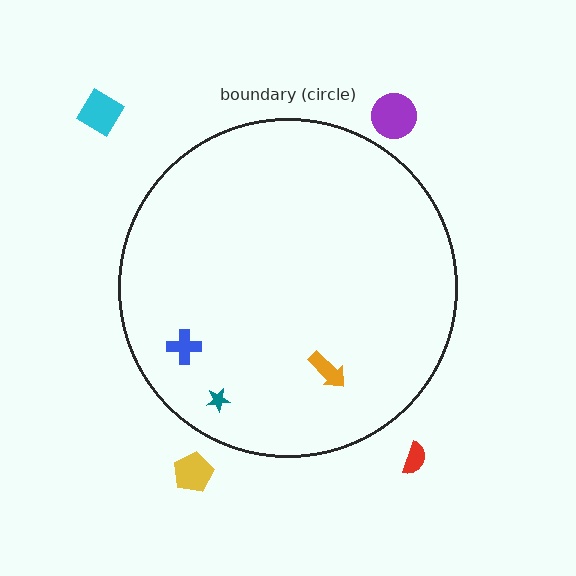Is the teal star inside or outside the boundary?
Inside.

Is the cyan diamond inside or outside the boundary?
Outside.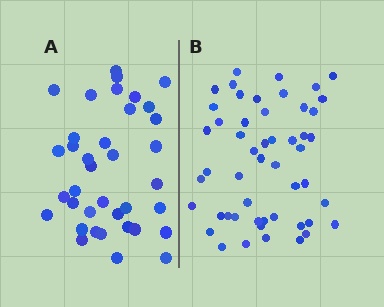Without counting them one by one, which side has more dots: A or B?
Region B (the right region) has more dots.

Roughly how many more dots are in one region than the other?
Region B has approximately 15 more dots than region A.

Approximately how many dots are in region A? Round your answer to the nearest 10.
About 40 dots. (The exact count is 37, which rounds to 40.)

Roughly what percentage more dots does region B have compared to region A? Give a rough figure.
About 40% more.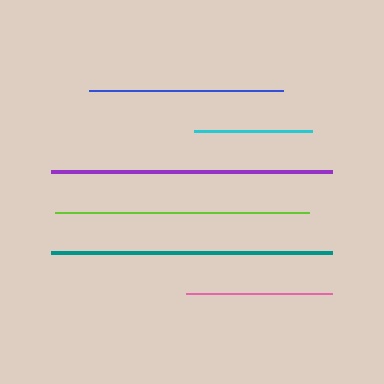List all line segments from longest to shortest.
From longest to shortest: purple, teal, lime, blue, pink, cyan.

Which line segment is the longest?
The purple line is the longest at approximately 281 pixels.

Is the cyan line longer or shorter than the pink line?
The pink line is longer than the cyan line.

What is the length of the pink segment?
The pink segment is approximately 146 pixels long.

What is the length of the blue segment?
The blue segment is approximately 194 pixels long.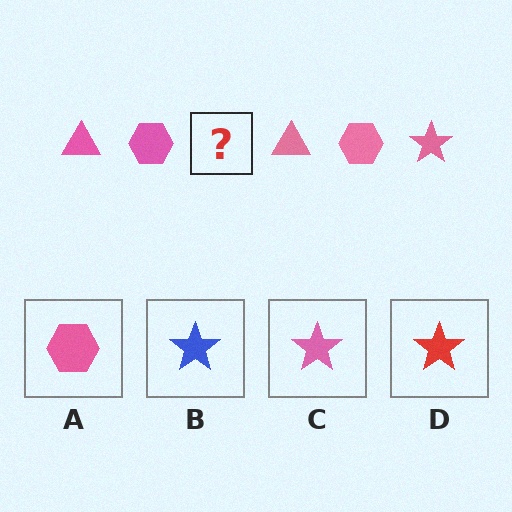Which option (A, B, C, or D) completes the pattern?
C.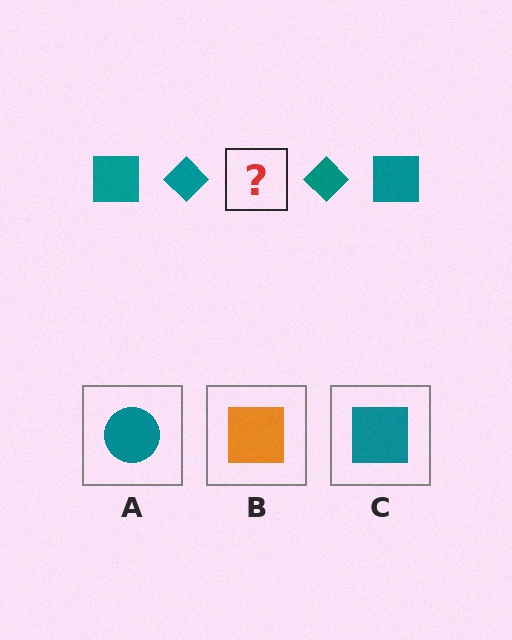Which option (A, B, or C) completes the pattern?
C.